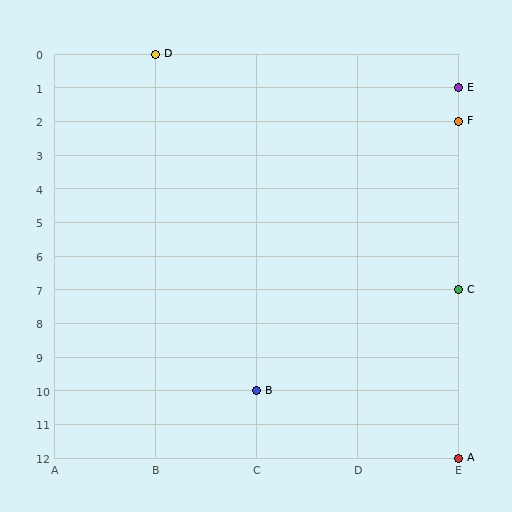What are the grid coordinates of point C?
Point C is at grid coordinates (E, 7).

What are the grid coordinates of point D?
Point D is at grid coordinates (B, 0).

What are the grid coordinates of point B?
Point B is at grid coordinates (C, 10).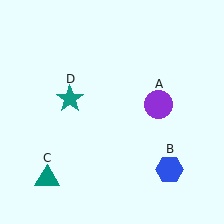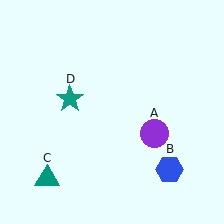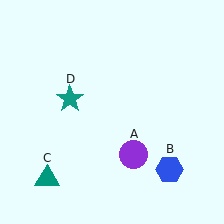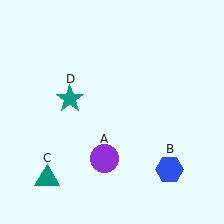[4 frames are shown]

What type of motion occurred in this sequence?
The purple circle (object A) rotated clockwise around the center of the scene.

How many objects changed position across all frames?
1 object changed position: purple circle (object A).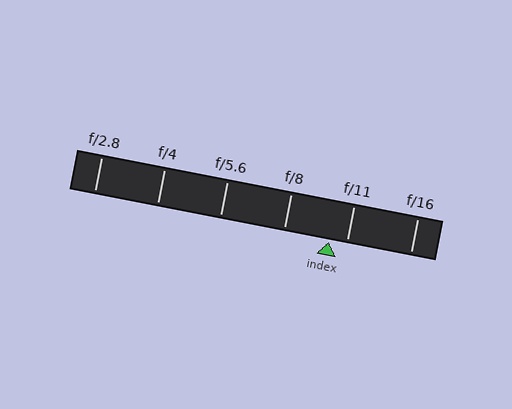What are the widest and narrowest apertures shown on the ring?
The widest aperture shown is f/2.8 and the narrowest is f/16.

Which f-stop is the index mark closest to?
The index mark is closest to f/11.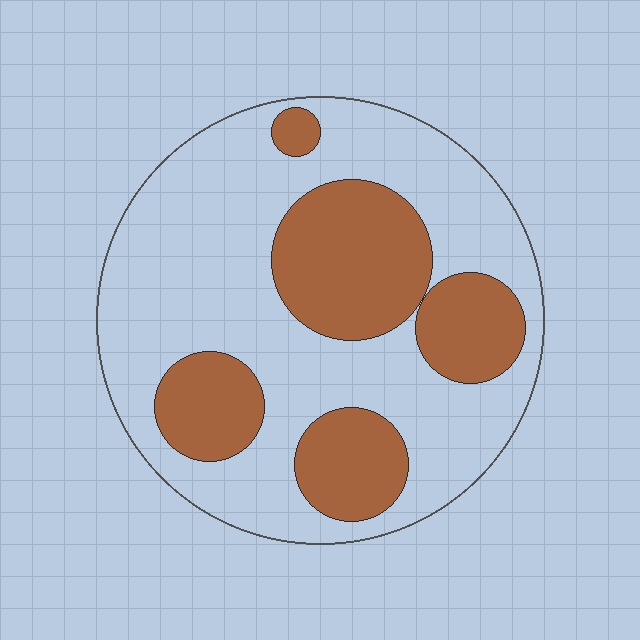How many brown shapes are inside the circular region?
5.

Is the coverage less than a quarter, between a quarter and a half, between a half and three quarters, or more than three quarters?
Between a quarter and a half.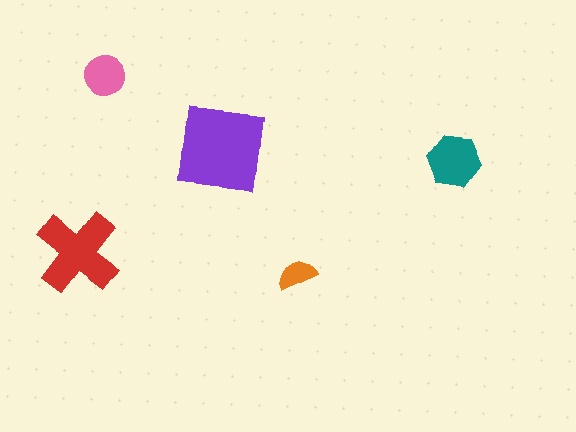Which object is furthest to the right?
The teal hexagon is rightmost.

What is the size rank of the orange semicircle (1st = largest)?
5th.